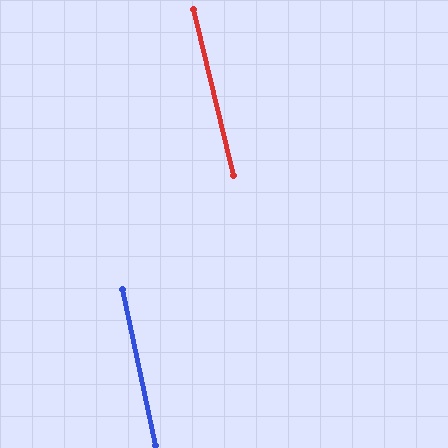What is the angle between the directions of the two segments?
Approximately 2 degrees.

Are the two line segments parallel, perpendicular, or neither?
Parallel — their directions differ by only 1.7°.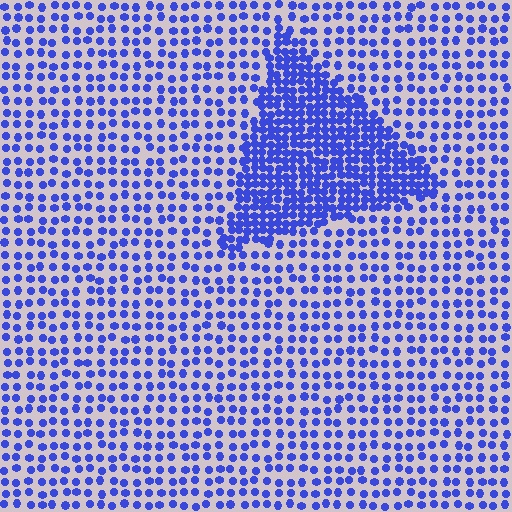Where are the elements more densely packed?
The elements are more densely packed inside the triangle boundary.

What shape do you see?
I see a triangle.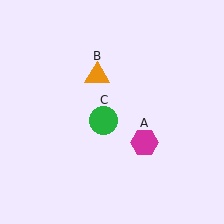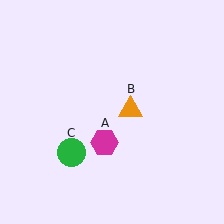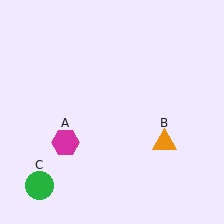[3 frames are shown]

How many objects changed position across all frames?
3 objects changed position: magenta hexagon (object A), orange triangle (object B), green circle (object C).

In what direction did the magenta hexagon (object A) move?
The magenta hexagon (object A) moved left.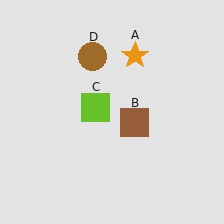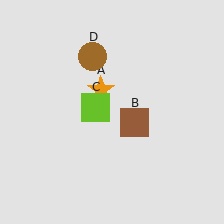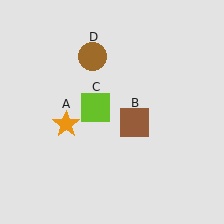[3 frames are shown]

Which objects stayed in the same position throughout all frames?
Brown square (object B) and lime square (object C) and brown circle (object D) remained stationary.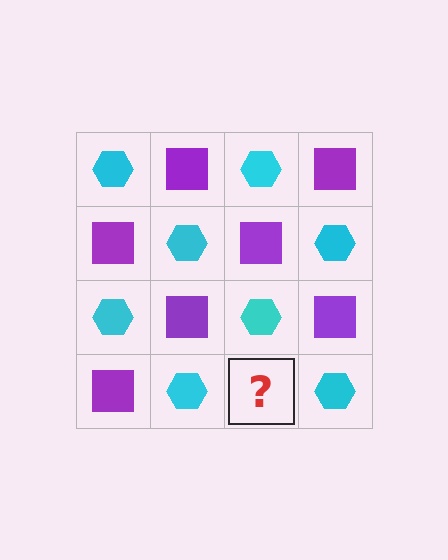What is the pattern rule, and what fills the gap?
The rule is that it alternates cyan hexagon and purple square in a checkerboard pattern. The gap should be filled with a purple square.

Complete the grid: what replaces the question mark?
The question mark should be replaced with a purple square.